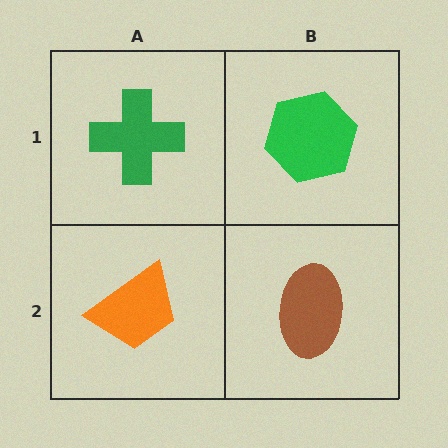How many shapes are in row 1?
2 shapes.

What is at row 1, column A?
A green cross.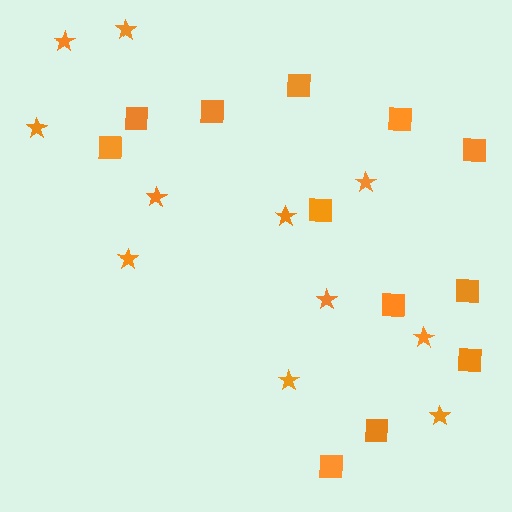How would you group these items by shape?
There are 2 groups: one group of squares (12) and one group of stars (11).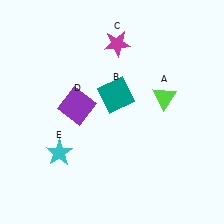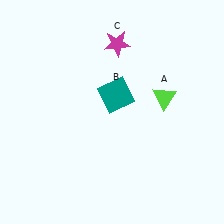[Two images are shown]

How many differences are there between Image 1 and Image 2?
There are 2 differences between the two images.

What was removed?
The cyan star (E), the purple square (D) were removed in Image 2.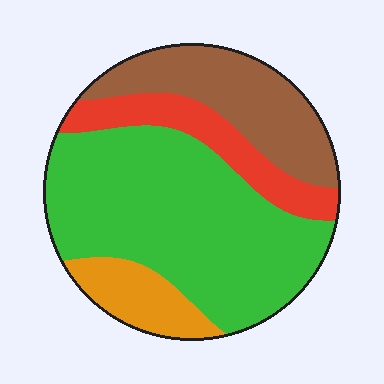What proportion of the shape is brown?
Brown takes up about one fifth (1/5) of the shape.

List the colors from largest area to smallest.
From largest to smallest: green, brown, red, orange.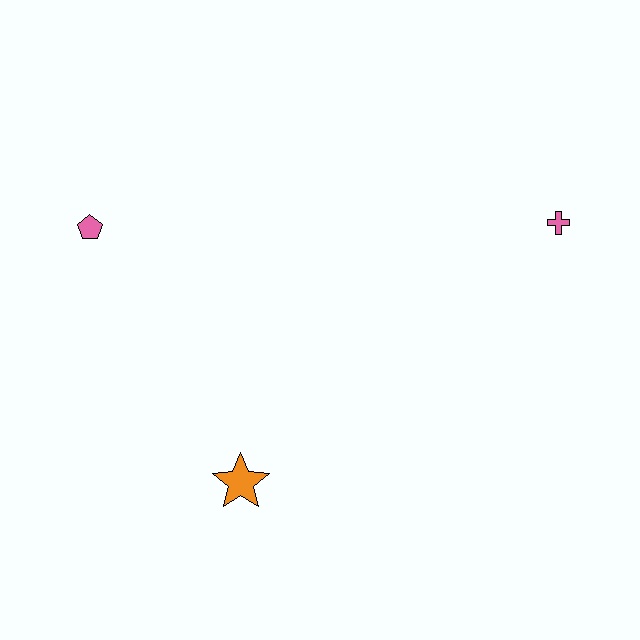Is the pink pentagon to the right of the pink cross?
No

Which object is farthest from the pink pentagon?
The pink cross is farthest from the pink pentagon.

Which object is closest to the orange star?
The pink pentagon is closest to the orange star.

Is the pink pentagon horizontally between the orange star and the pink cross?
No